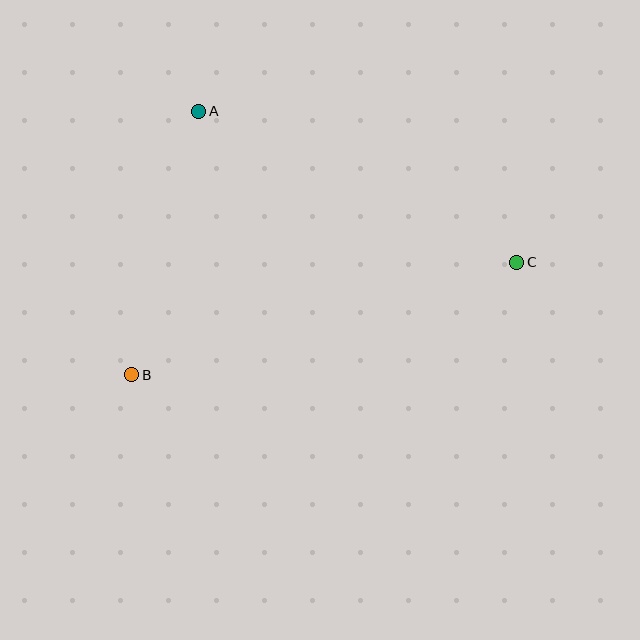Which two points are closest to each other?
Points A and B are closest to each other.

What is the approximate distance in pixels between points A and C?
The distance between A and C is approximately 352 pixels.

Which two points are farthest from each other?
Points B and C are farthest from each other.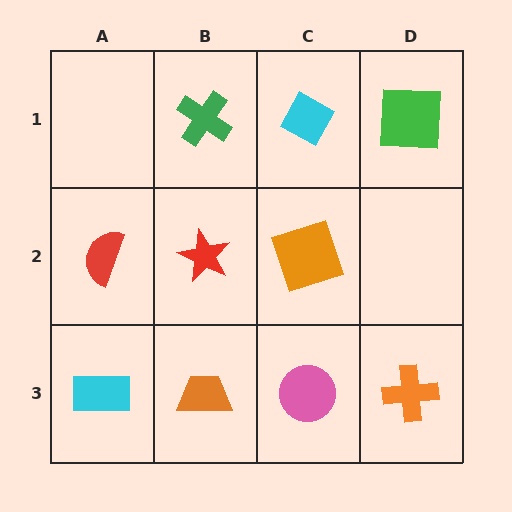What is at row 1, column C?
A cyan diamond.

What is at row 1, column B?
A green cross.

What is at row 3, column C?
A pink circle.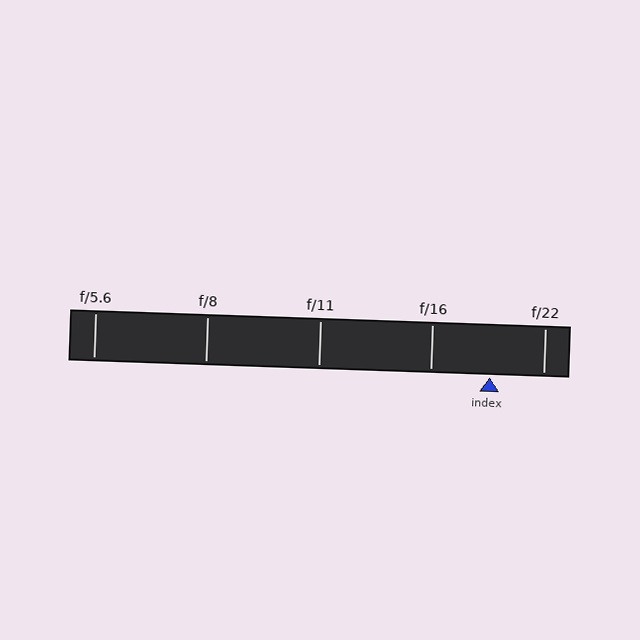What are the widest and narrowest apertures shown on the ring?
The widest aperture shown is f/5.6 and the narrowest is f/22.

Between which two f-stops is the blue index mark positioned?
The index mark is between f/16 and f/22.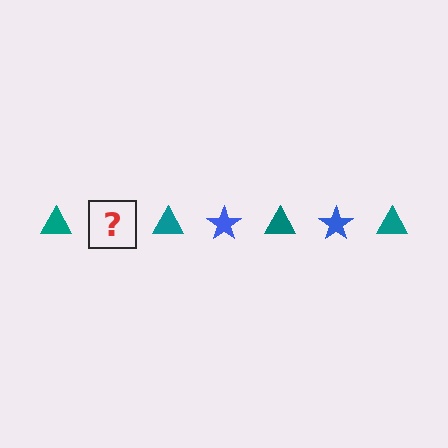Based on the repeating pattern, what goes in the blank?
The blank should be a blue star.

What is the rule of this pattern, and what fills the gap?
The rule is that the pattern alternates between teal triangle and blue star. The gap should be filled with a blue star.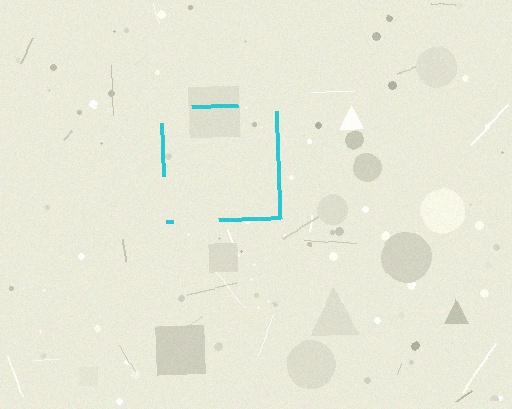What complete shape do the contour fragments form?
The contour fragments form a square.